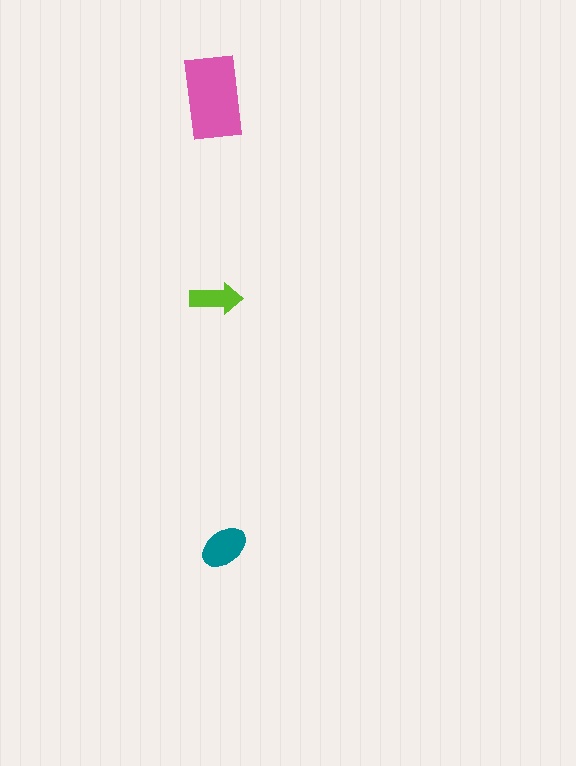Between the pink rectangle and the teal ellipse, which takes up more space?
The pink rectangle.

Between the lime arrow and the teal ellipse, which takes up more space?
The teal ellipse.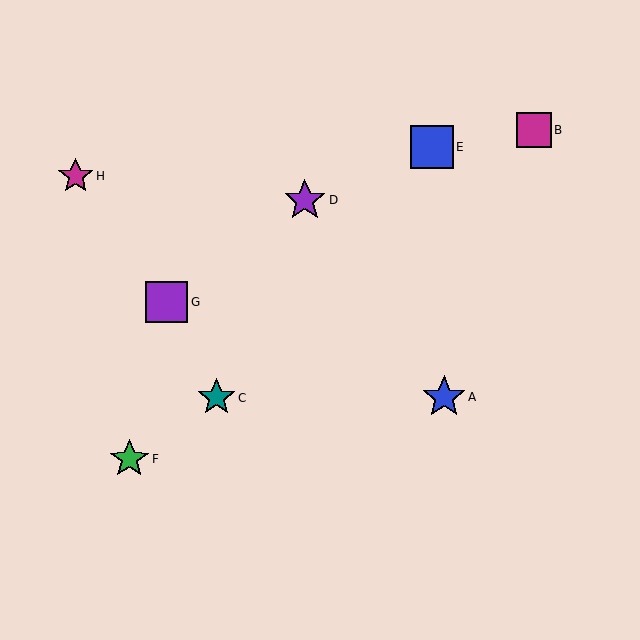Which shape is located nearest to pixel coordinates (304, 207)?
The purple star (labeled D) at (305, 200) is nearest to that location.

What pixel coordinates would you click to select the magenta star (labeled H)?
Click at (76, 176) to select the magenta star H.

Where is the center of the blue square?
The center of the blue square is at (432, 147).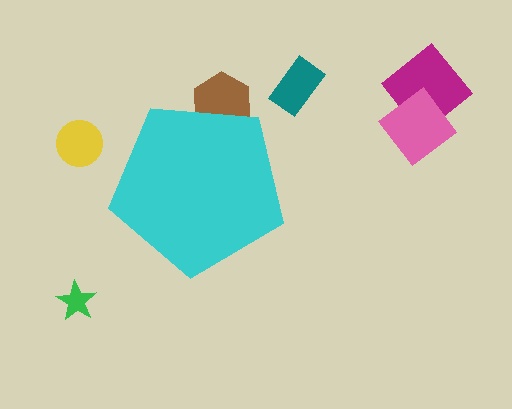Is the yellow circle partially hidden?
No, the yellow circle is fully visible.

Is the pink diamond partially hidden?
No, the pink diamond is fully visible.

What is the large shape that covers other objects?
A cyan pentagon.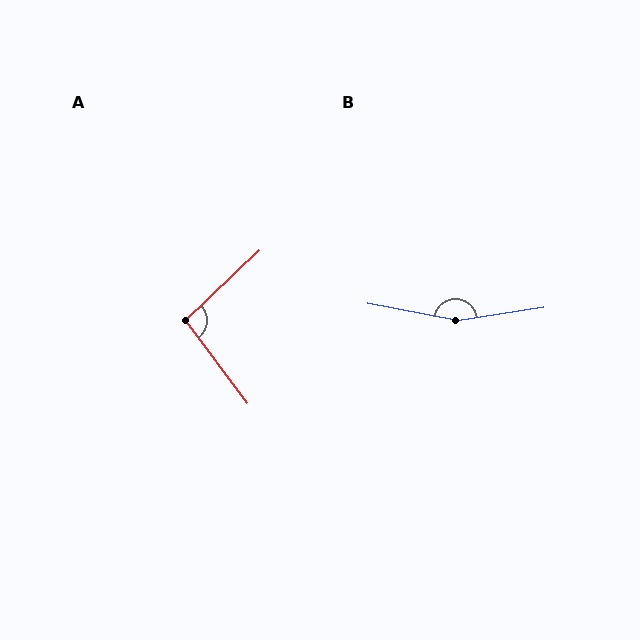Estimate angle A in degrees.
Approximately 96 degrees.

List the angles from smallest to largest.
A (96°), B (160°).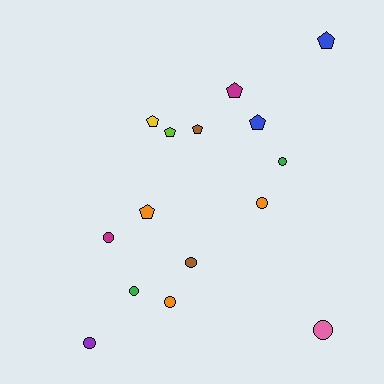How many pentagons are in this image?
There are 7 pentagons.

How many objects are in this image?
There are 15 objects.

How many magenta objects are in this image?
There are 2 magenta objects.